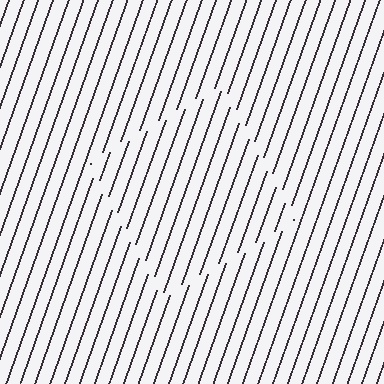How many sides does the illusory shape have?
4 sides — the line-ends trace a square.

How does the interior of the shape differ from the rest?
The interior of the shape contains the same grating, shifted by half a period — the contour is defined by the phase discontinuity where line-ends from the inner and outer gratings abut.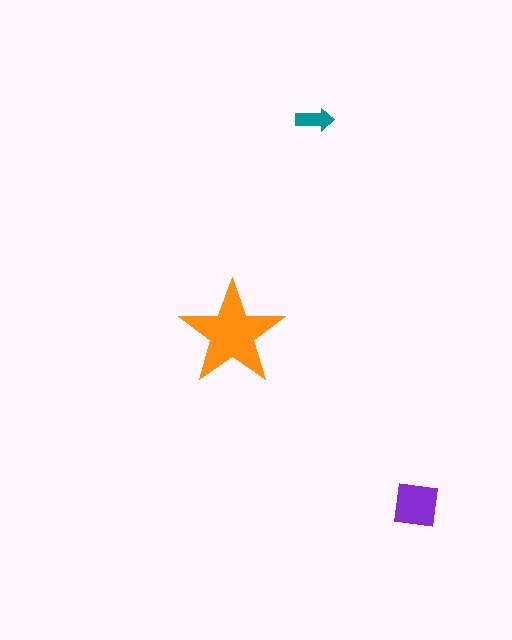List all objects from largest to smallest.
The orange star, the purple square, the teal arrow.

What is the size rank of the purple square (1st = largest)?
2nd.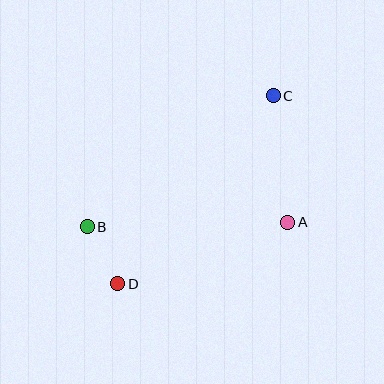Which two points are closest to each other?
Points B and D are closest to each other.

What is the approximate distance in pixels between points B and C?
The distance between B and C is approximately 227 pixels.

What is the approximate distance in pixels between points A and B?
The distance between A and B is approximately 201 pixels.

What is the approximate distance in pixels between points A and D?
The distance between A and D is approximately 181 pixels.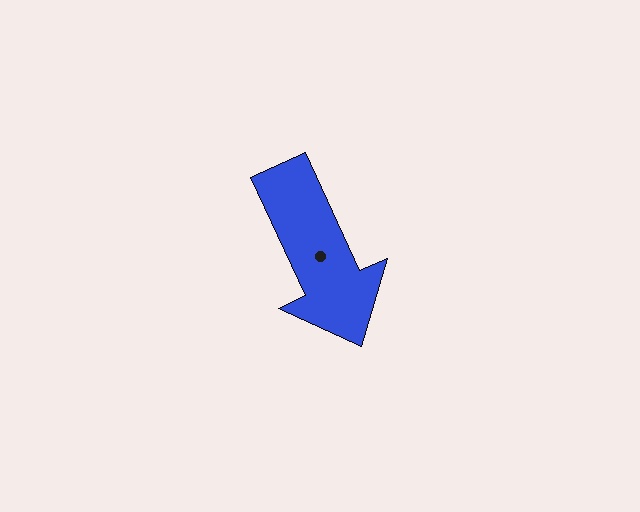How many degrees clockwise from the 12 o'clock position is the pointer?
Approximately 155 degrees.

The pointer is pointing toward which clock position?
Roughly 5 o'clock.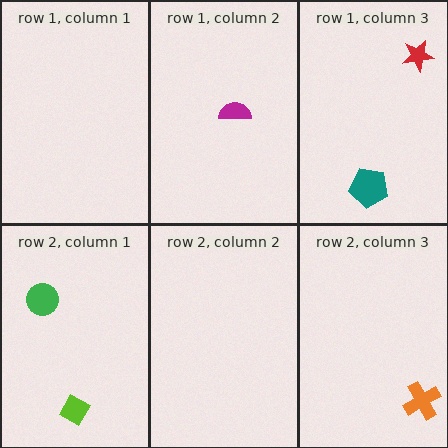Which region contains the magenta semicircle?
The row 1, column 2 region.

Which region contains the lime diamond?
The row 2, column 1 region.